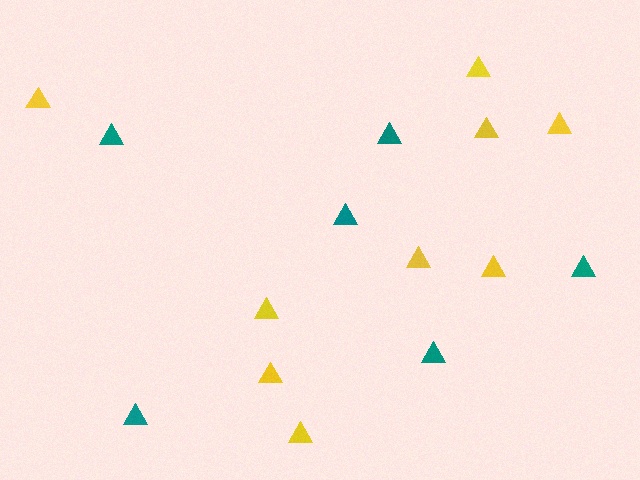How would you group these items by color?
There are 2 groups: one group of yellow triangles (9) and one group of teal triangles (6).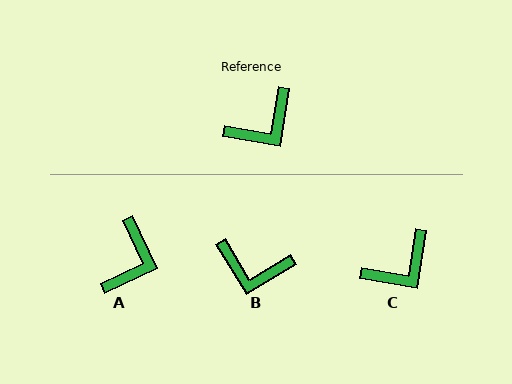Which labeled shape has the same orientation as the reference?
C.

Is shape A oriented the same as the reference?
No, it is off by about 35 degrees.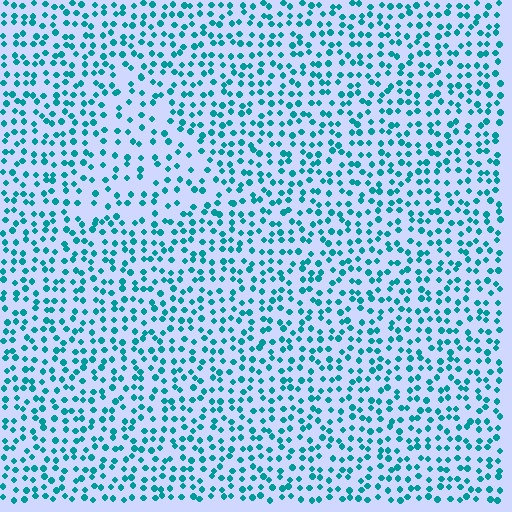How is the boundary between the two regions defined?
The boundary is defined by a change in element density (approximately 1.6x ratio). All elements are the same color, size, and shape.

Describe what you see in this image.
The image contains small teal elements arranged at two different densities. A triangle-shaped region is visible where the elements are less densely packed than the surrounding area.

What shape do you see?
I see a triangle.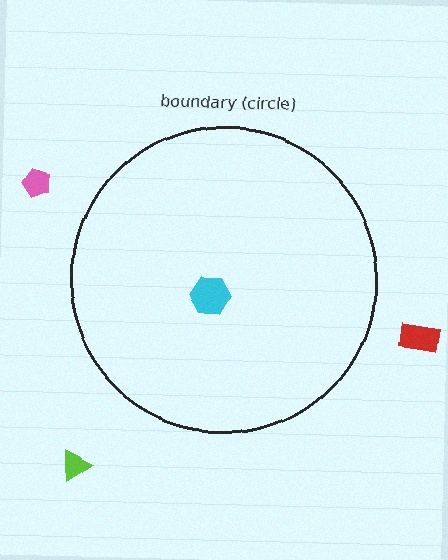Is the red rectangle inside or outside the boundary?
Outside.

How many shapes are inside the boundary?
1 inside, 3 outside.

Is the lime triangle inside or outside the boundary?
Outside.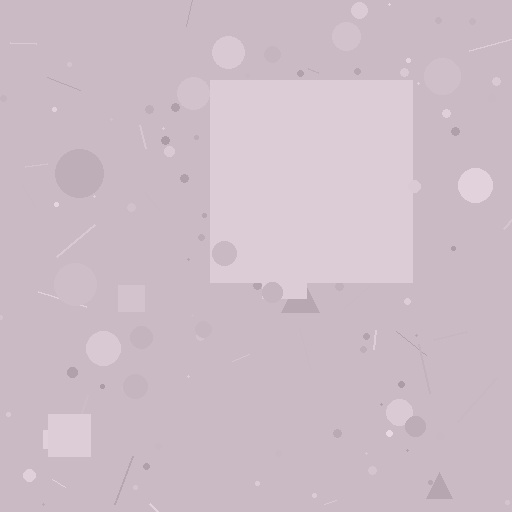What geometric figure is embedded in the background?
A square is embedded in the background.